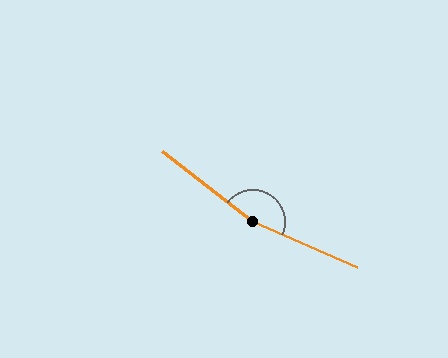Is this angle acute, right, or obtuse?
It is obtuse.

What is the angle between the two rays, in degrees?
Approximately 166 degrees.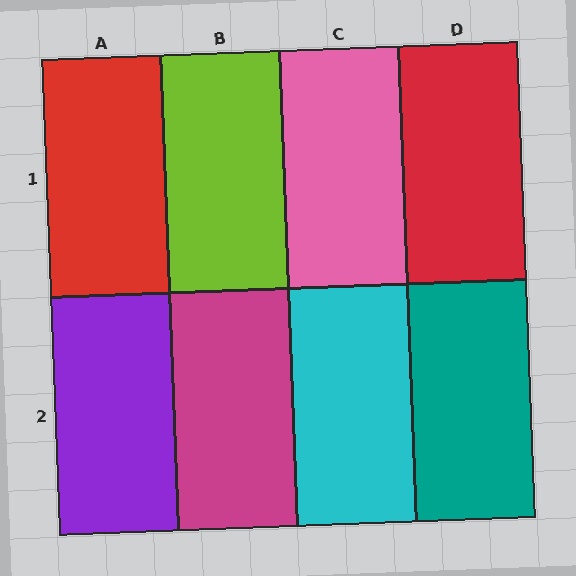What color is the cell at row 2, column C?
Cyan.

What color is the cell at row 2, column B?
Magenta.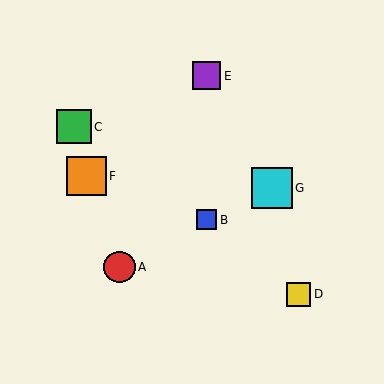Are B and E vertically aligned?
Yes, both are at x≈207.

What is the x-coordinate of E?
Object E is at x≈207.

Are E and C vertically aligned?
No, E is at x≈207 and C is at x≈74.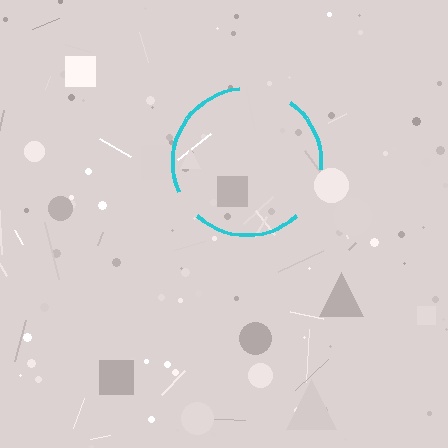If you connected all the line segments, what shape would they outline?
They would outline a circle.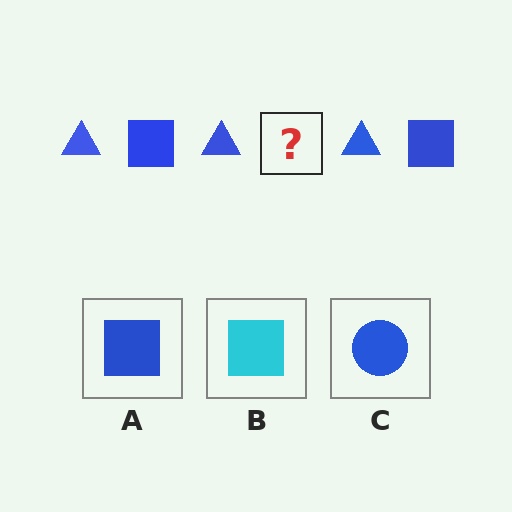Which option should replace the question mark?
Option A.